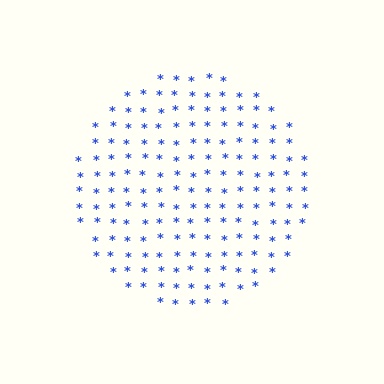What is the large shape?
The large shape is a circle.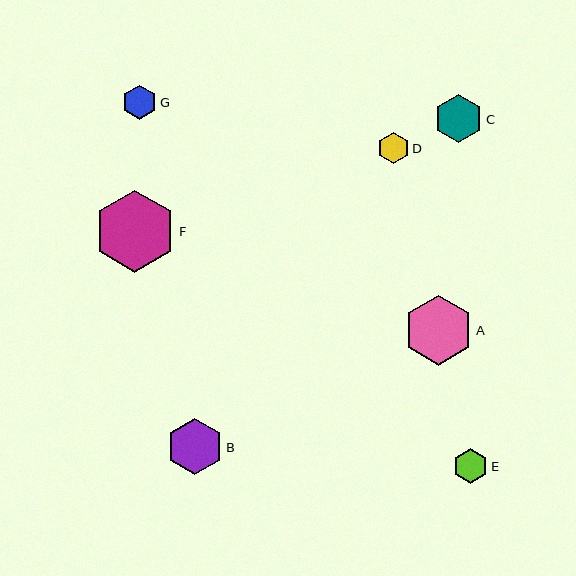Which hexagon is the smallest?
Hexagon D is the smallest with a size of approximately 32 pixels.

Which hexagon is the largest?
Hexagon F is the largest with a size of approximately 82 pixels.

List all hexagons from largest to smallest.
From largest to smallest: F, A, B, C, E, G, D.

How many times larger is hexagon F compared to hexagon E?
Hexagon F is approximately 2.3 times the size of hexagon E.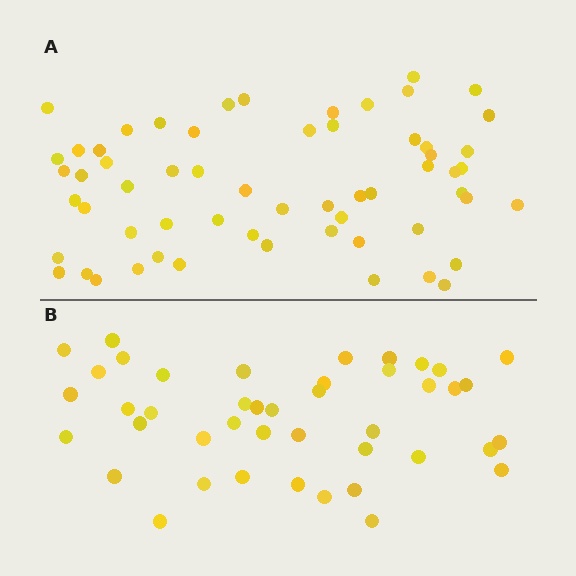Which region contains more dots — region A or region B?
Region A (the top region) has more dots.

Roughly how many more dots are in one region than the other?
Region A has approximately 15 more dots than region B.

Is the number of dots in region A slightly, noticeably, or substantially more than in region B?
Region A has noticeably more, but not dramatically so. The ratio is roughly 1.4 to 1.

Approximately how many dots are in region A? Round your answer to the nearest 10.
About 60 dots.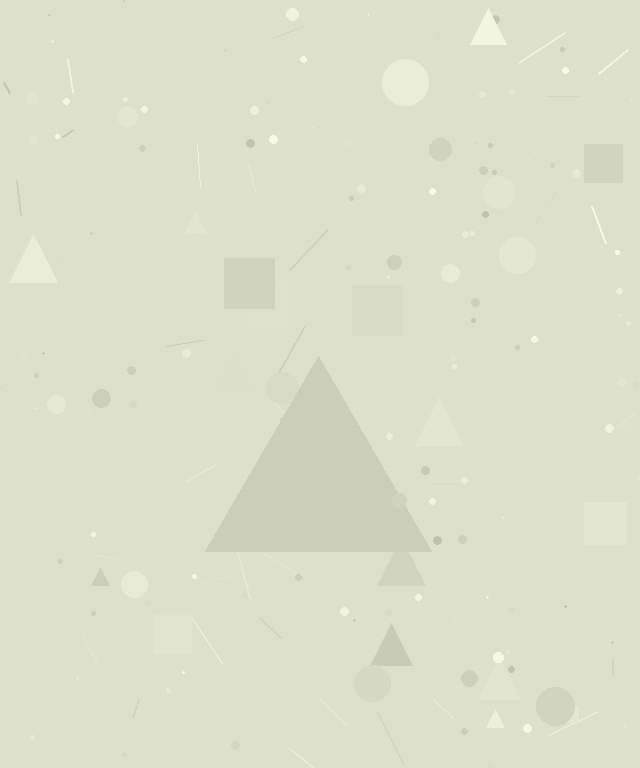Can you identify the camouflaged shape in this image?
The camouflaged shape is a triangle.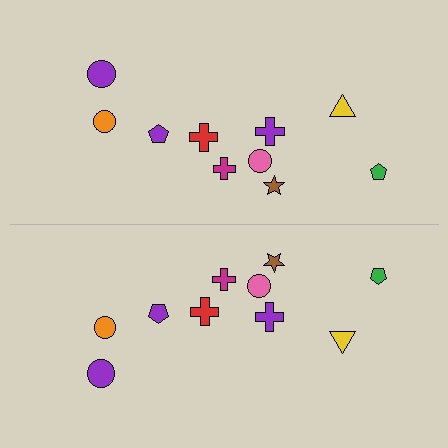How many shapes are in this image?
There are 20 shapes in this image.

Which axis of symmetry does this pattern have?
The pattern has a horizontal axis of symmetry running through the center of the image.